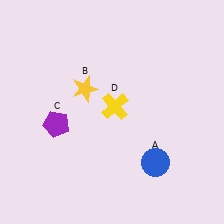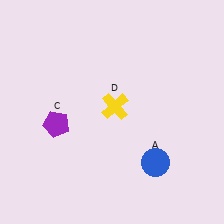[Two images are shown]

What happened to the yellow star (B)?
The yellow star (B) was removed in Image 2. It was in the top-left area of Image 1.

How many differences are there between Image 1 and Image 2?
There is 1 difference between the two images.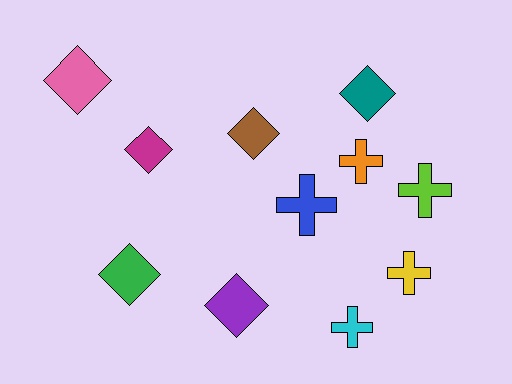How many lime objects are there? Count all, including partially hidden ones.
There is 1 lime object.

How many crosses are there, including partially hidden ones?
There are 5 crosses.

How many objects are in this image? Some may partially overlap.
There are 11 objects.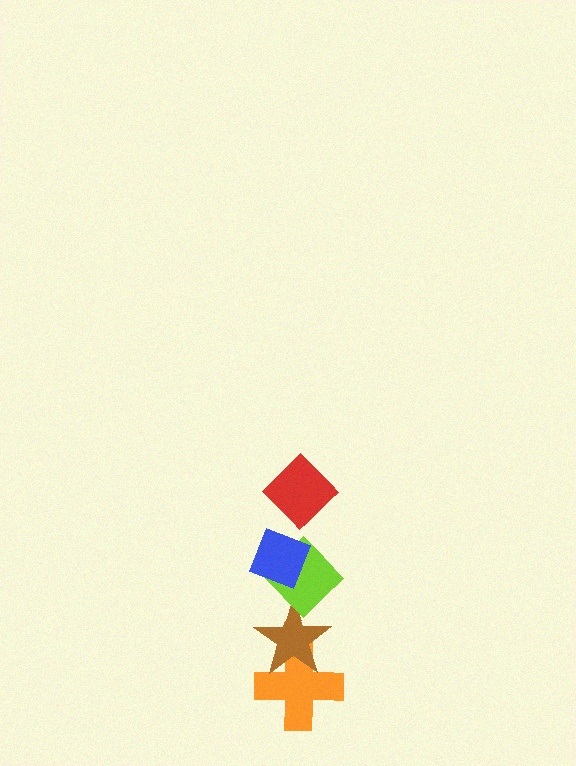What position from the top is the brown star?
The brown star is 4th from the top.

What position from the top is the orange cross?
The orange cross is 5th from the top.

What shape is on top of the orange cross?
The brown star is on top of the orange cross.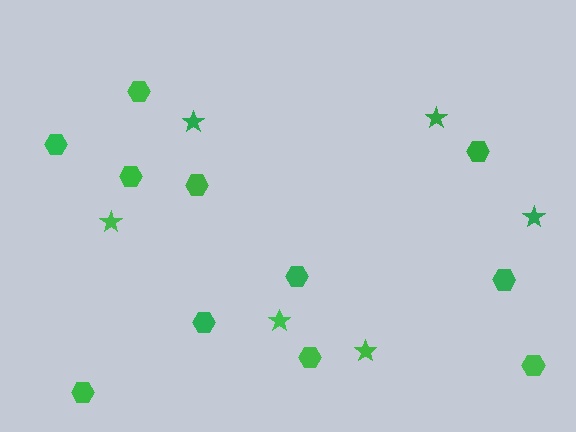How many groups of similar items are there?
There are 2 groups: one group of stars (6) and one group of hexagons (11).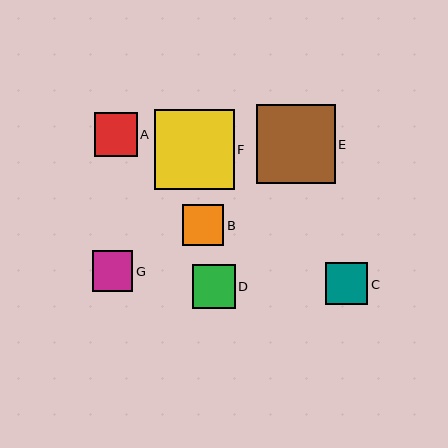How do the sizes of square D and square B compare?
Square D and square B are approximately the same size.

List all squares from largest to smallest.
From largest to smallest: F, E, A, D, C, B, G.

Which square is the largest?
Square F is the largest with a size of approximately 80 pixels.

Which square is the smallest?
Square G is the smallest with a size of approximately 41 pixels.